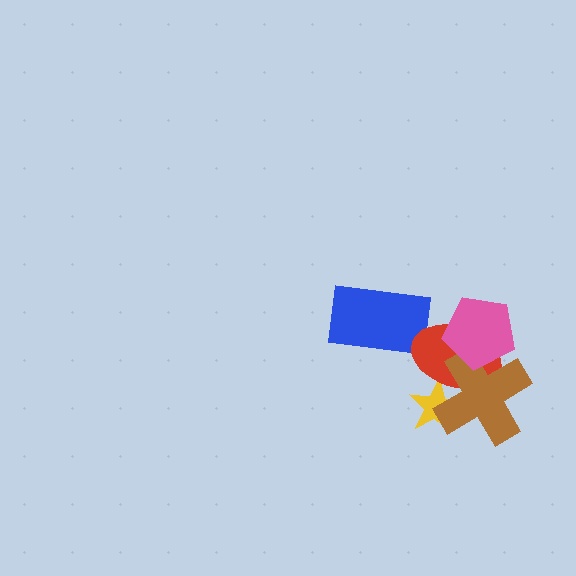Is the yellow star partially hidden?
Yes, it is partially covered by another shape.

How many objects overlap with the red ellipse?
3 objects overlap with the red ellipse.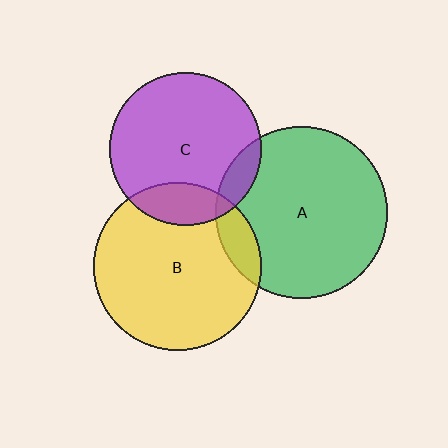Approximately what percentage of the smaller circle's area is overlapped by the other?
Approximately 10%.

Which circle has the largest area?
Circle A (green).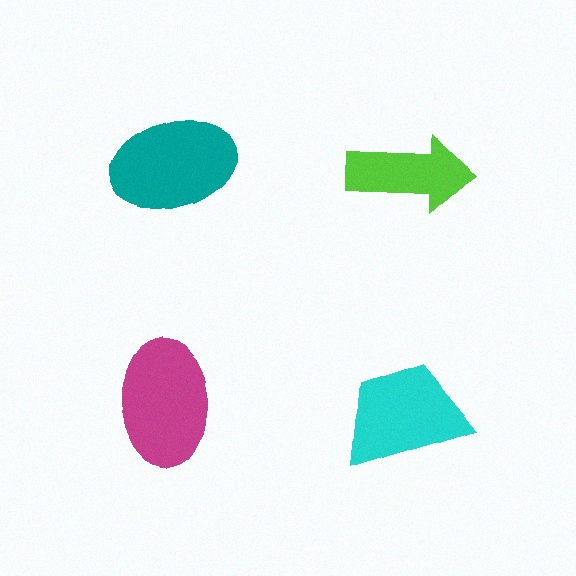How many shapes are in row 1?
2 shapes.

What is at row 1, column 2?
A lime arrow.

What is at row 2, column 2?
A cyan trapezoid.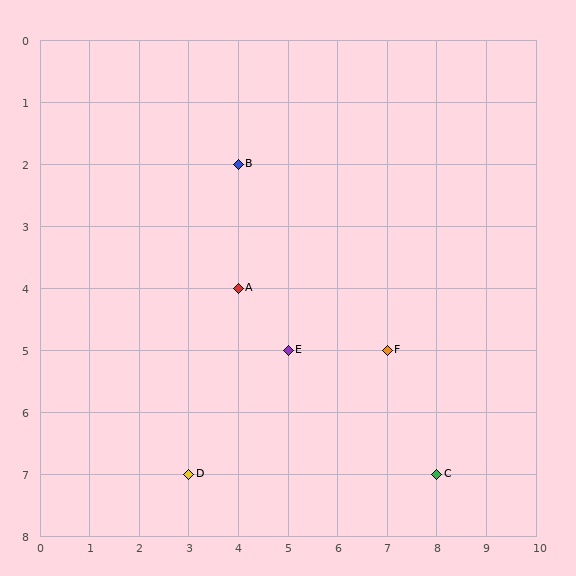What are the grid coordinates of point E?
Point E is at grid coordinates (5, 5).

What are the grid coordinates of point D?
Point D is at grid coordinates (3, 7).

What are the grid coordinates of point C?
Point C is at grid coordinates (8, 7).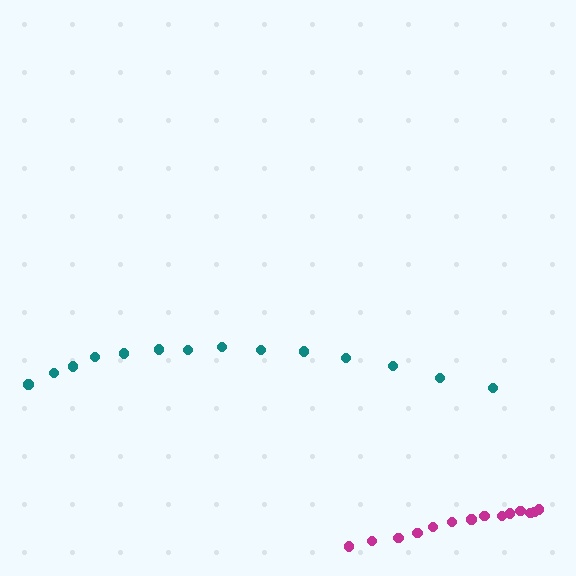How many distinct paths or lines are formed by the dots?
There are 2 distinct paths.